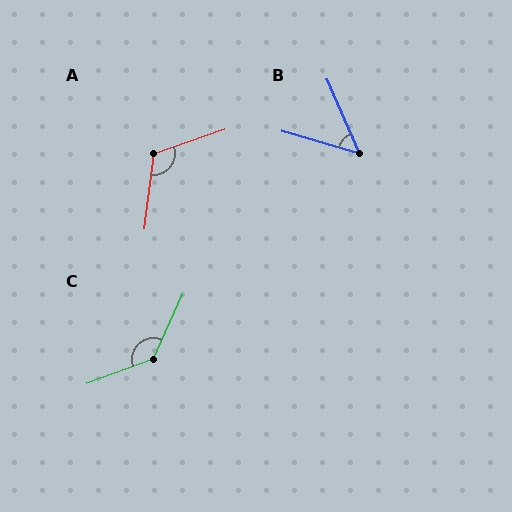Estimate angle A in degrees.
Approximately 116 degrees.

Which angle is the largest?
C, at approximately 135 degrees.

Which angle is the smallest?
B, at approximately 50 degrees.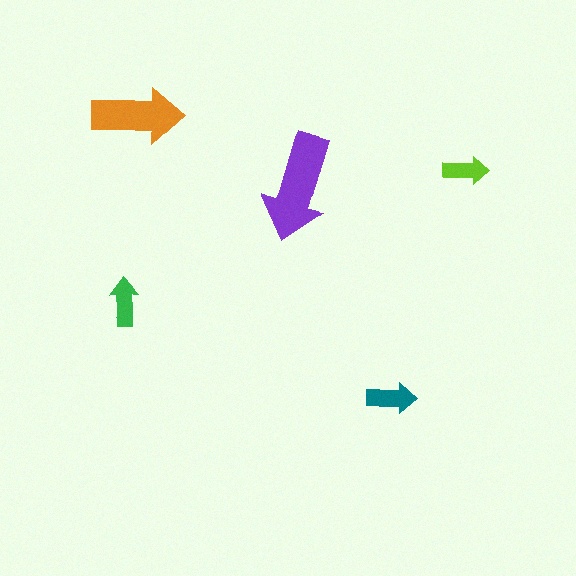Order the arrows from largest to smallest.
the purple one, the orange one, the teal one, the green one, the lime one.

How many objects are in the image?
There are 5 objects in the image.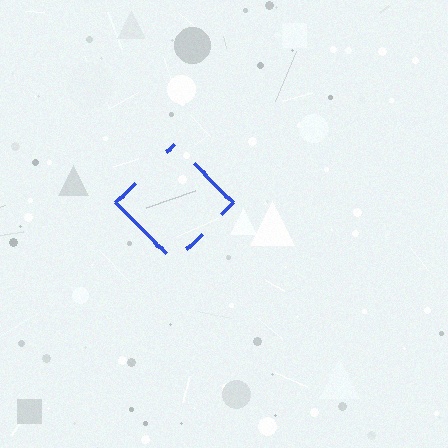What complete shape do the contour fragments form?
The contour fragments form a diamond.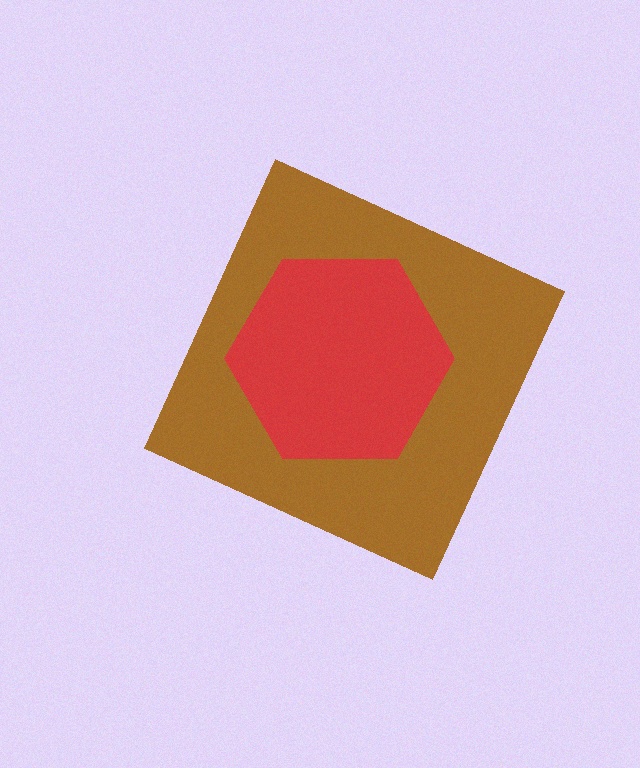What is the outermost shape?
The brown diamond.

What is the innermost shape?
The red hexagon.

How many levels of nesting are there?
2.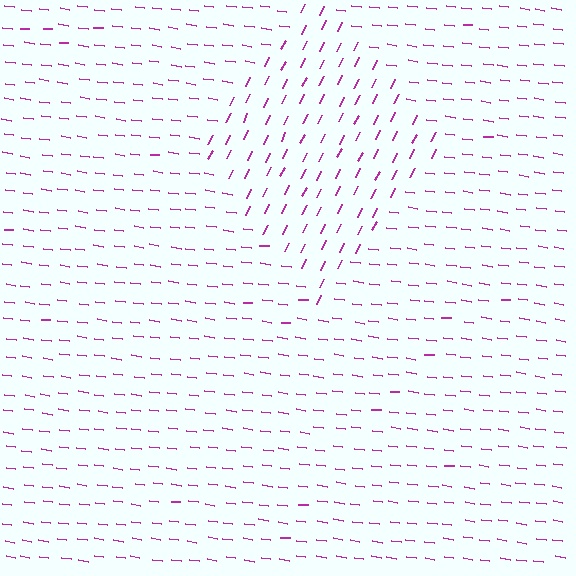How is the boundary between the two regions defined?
The boundary is defined purely by a change in line orientation (approximately 71 degrees difference). All lines are the same color and thickness.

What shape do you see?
I see a diamond.